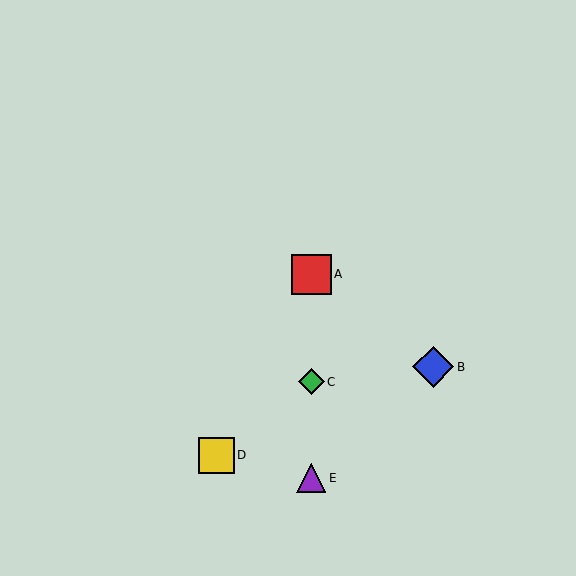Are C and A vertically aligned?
Yes, both are at x≈311.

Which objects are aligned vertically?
Objects A, C, E are aligned vertically.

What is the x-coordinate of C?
Object C is at x≈311.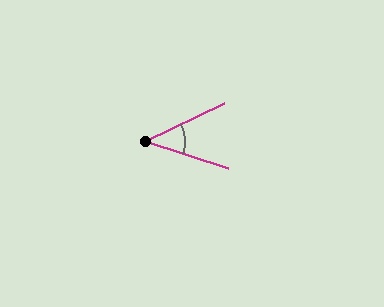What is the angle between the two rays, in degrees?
Approximately 44 degrees.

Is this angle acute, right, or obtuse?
It is acute.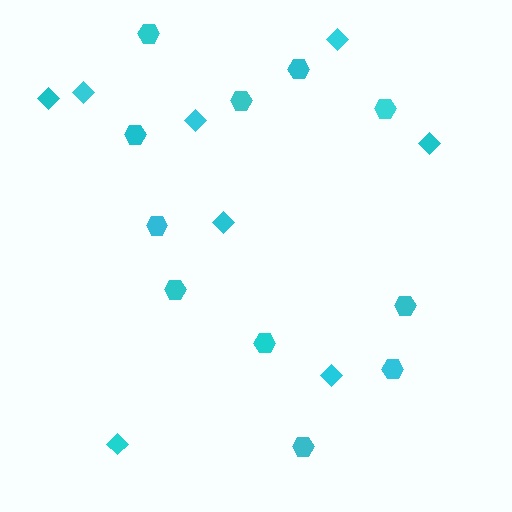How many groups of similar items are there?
There are 2 groups: one group of hexagons (11) and one group of diamonds (8).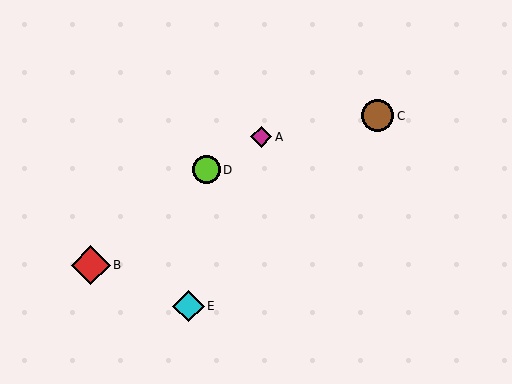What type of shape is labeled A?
Shape A is a magenta diamond.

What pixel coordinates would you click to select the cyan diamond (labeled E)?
Click at (188, 306) to select the cyan diamond E.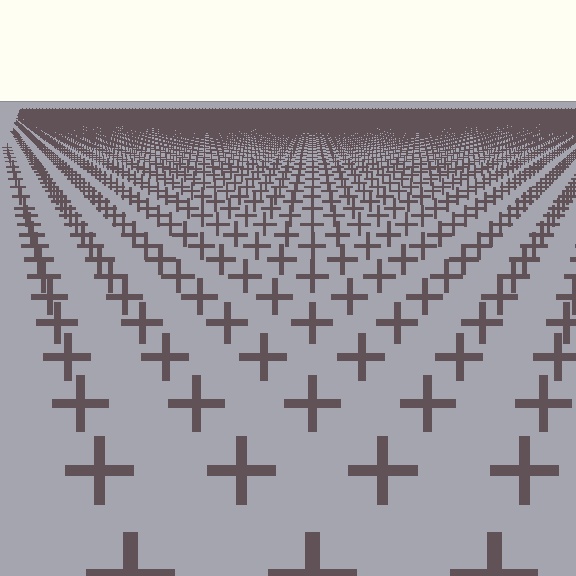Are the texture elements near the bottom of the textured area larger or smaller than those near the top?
Larger. Near the bottom, elements are closer to the viewer and appear at a bigger on-screen size.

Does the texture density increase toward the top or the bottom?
Density increases toward the top.